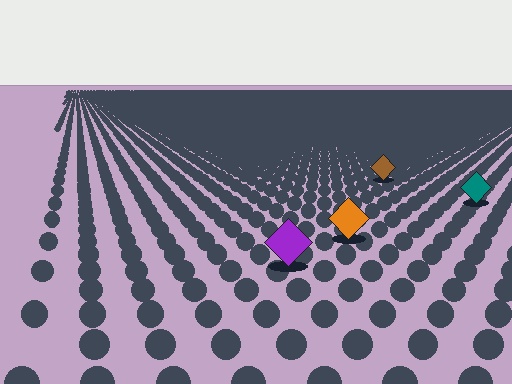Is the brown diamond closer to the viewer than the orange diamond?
No. The orange diamond is closer — you can tell from the texture gradient: the ground texture is coarser near it.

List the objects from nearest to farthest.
From nearest to farthest: the purple diamond, the orange diamond, the teal diamond, the brown diamond.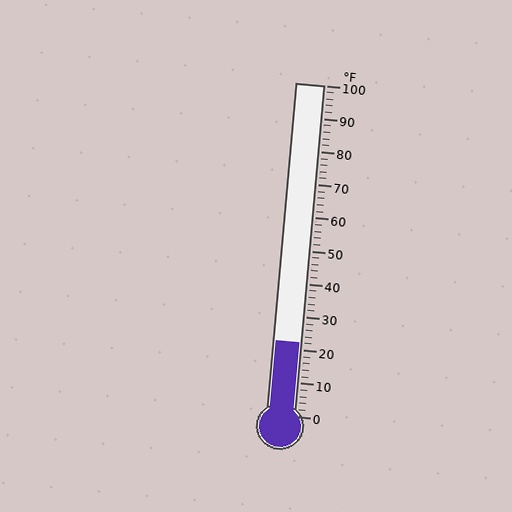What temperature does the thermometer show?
The thermometer shows approximately 22°F.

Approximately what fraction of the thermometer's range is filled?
The thermometer is filled to approximately 20% of its range.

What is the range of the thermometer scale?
The thermometer scale ranges from 0°F to 100°F.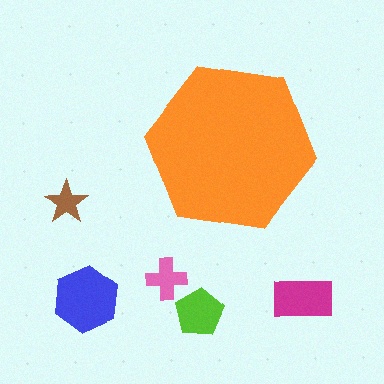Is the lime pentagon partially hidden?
No, the lime pentagon is fully visible.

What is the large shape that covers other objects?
An orange hexagon.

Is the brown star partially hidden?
No, the brown star is fully visible.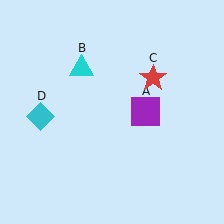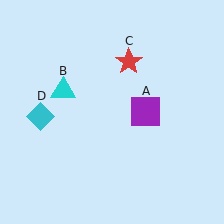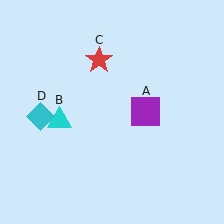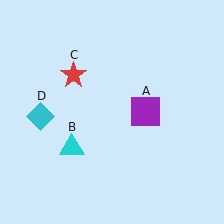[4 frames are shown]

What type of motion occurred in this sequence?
The cyan triangle (object B), red star (object C) rotated counterclockwise around the center of the scene.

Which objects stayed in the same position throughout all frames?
Purple square (object A) and cyan diamond (object D) remained stationary.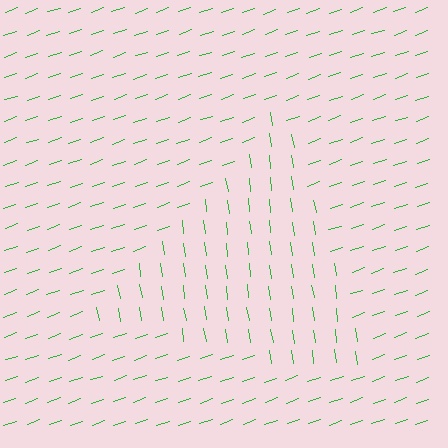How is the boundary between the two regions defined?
The boundary is defined purely by a change in line orientation (approximately 79 degrees difference). All lines are the same color and thickness.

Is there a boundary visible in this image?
Yes, there is a texture boundary formed by a change in line orientation.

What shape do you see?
I see a triangle.